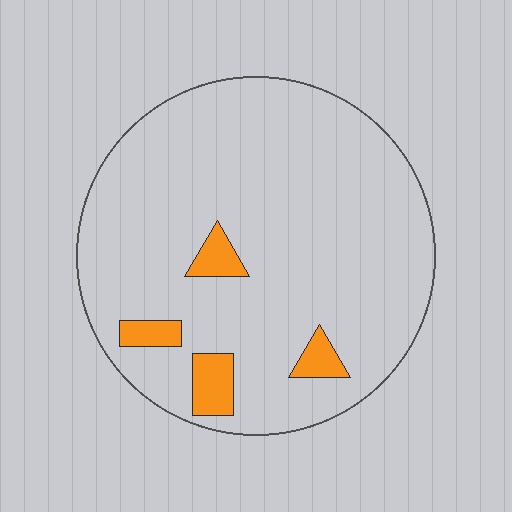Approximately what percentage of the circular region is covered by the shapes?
Approximately 10%.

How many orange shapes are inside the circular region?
4.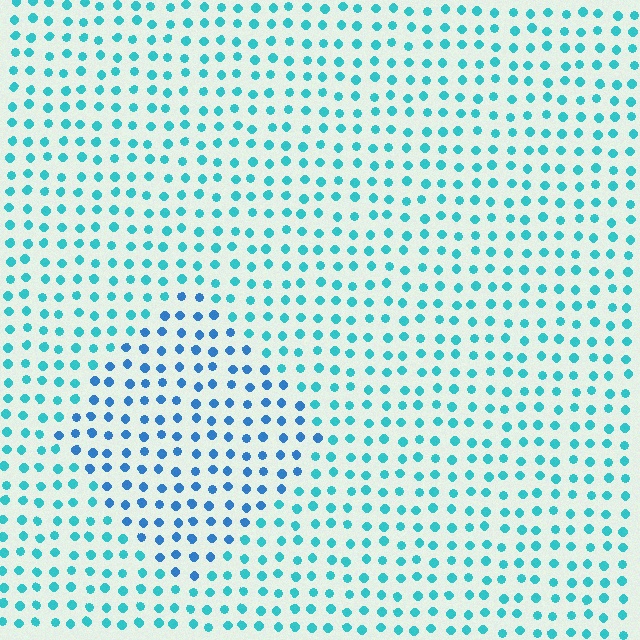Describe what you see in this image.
The image is filled with small cyan elements in a uniform arrangement. A diamond-shaped region is visible where the elements are tinted to a slightly different hue, forming a subtle color boundary.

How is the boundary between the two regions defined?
The boundary is defined purely by a slight shift in hue (about 29 degrees). Spacing, size, and orientation are identical on both sides.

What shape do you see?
I see a diamond.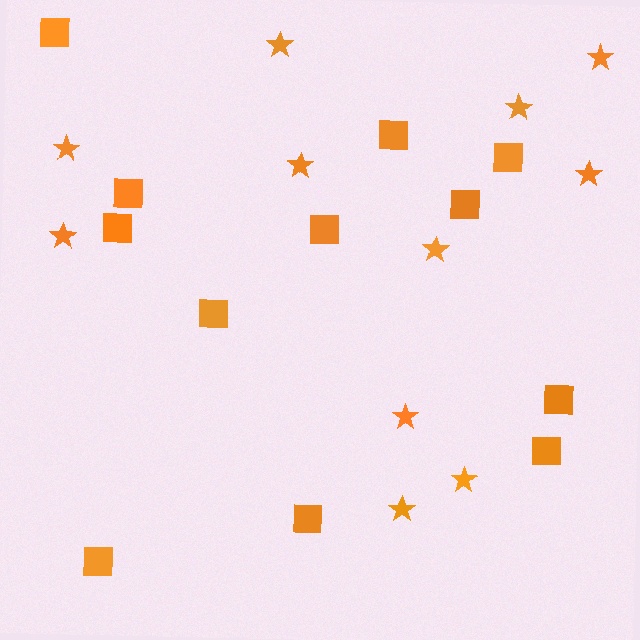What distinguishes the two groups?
There are 2 groups: one group of squares (12) and one group of stars (11).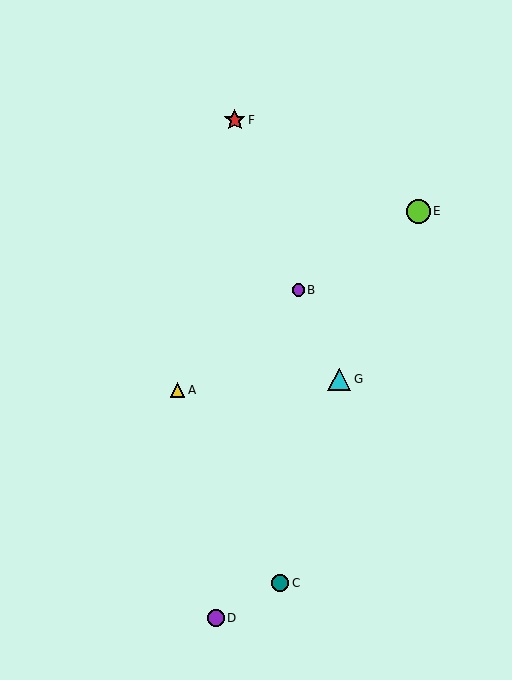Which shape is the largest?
The lime circle (labeled E) is the largest.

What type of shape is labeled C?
Shape C is a teal circle.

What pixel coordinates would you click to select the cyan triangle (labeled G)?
Click at (339, 379) to select the cyan triangle G.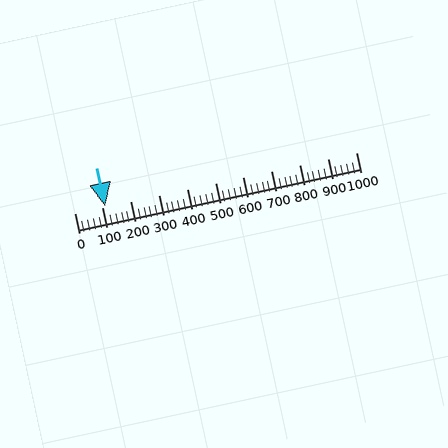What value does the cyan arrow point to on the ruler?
The cyan arrow points to approximately 109.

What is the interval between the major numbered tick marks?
The major tick marks are spaced 100 units apart.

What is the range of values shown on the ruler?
The ruler shows values from 0 to 1000.